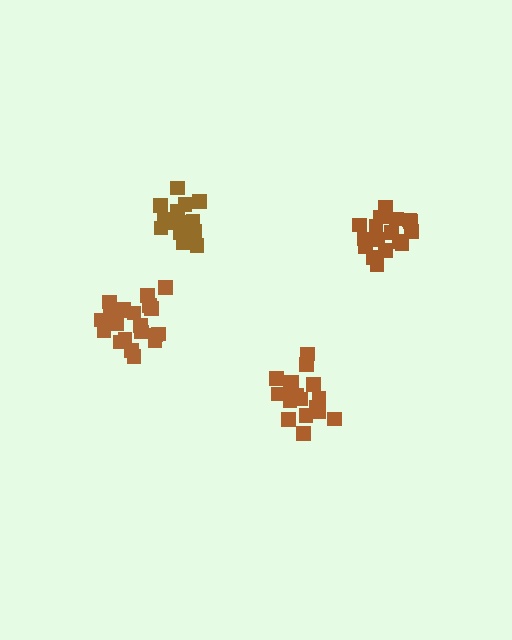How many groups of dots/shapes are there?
There are 4 groups.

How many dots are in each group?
Group 1: 20 dots, Group 2: 21 dots, Group 3: 21 dots, Group 4: 15 dots (77 total).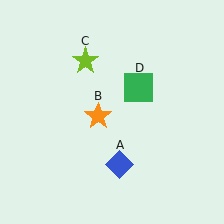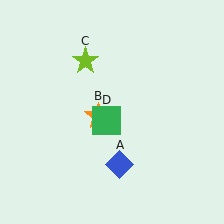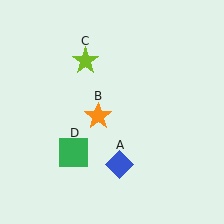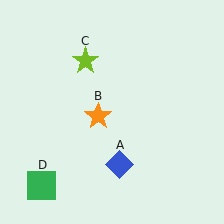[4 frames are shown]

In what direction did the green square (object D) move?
The green square (object D) moved down and to the left.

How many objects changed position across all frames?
1 object changed position: green square (object D).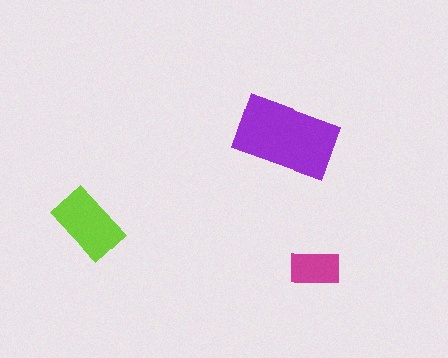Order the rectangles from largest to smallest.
the purple one, the lime one, the magenta one.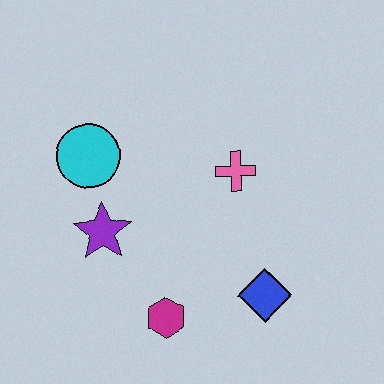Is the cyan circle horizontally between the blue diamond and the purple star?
No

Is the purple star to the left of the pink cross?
Yes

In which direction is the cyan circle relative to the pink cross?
The cyan circle is to the left of the pink cross.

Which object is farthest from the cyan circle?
The blue diamond is farthest from the cyan circle.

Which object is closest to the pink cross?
The blue diamond is closest to the pink cross.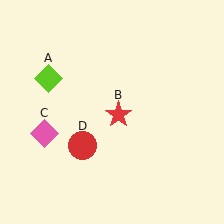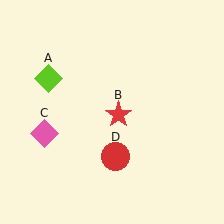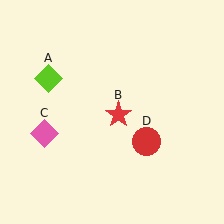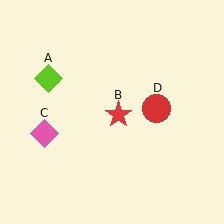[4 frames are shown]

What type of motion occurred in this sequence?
The red circle (object D) rotated counterclockwise around the center of the scene.